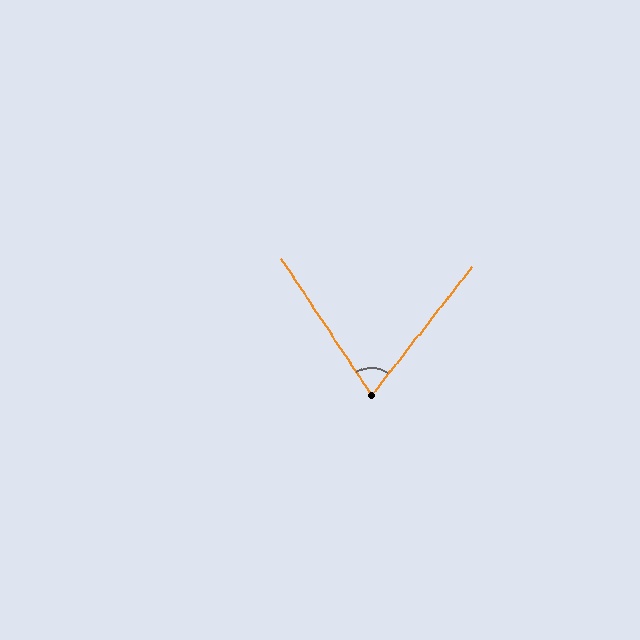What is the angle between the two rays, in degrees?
Approximately 72 degrees.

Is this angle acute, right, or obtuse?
It is acute.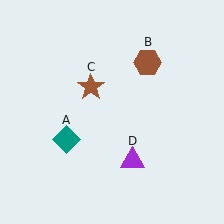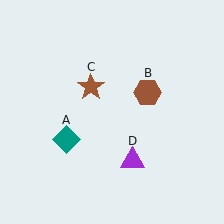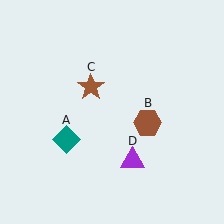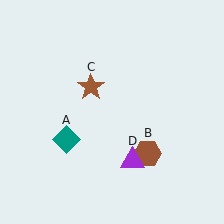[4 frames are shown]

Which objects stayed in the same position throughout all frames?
Teal diamond (object A) and brown star (object C) and purple triangle (object D) remained stationary.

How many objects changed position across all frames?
1 object changed position: brown hexagon (object B).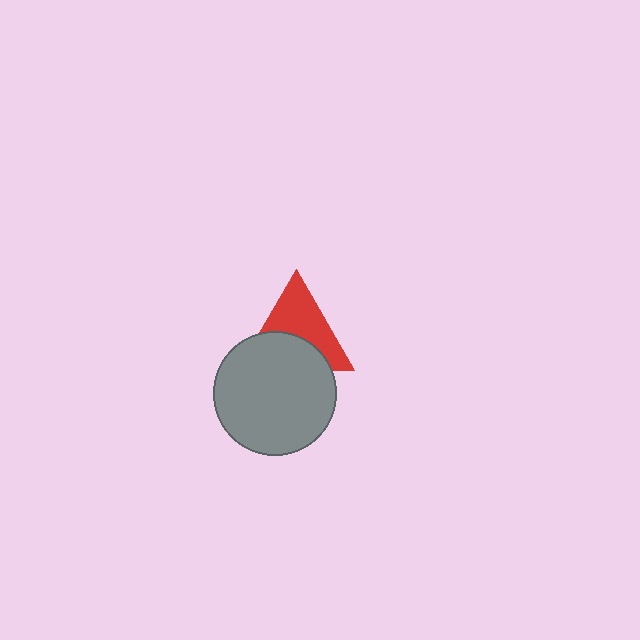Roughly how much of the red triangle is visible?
About half of it is visible (roughly 55%).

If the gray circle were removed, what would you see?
You would see the complete red triangle.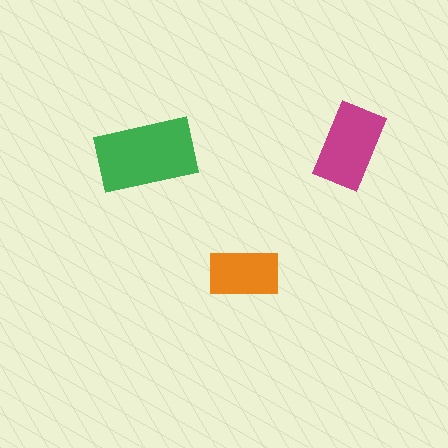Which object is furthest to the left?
The green rectangle is leftmost.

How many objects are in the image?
There are 3 objects in the image.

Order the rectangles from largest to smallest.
the green one, the magenta one, the orange one.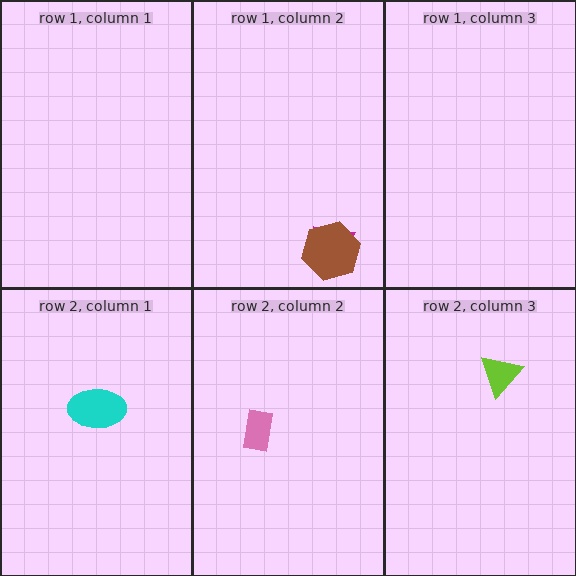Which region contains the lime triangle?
The row 2, column 3 region.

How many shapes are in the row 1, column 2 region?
2.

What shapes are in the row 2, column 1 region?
The cyan ellipse.